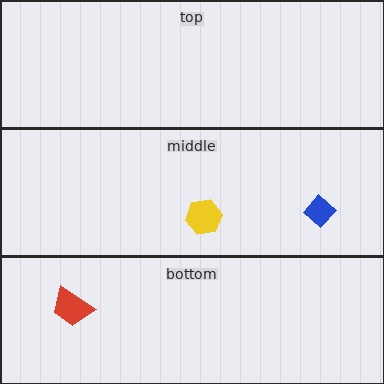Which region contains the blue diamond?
The middle region.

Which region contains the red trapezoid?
The bottom region.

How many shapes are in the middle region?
2.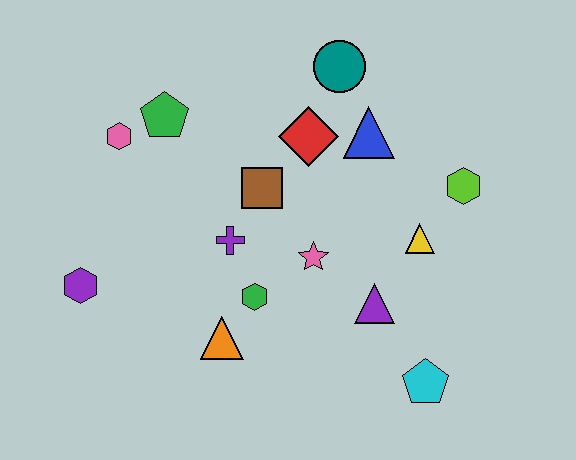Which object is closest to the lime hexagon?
The yellow triangle is closest to the lime hexagon.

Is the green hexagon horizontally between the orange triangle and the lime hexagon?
Yes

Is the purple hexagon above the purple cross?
No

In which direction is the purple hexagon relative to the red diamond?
The purple hexagon is to the left of the red diamond.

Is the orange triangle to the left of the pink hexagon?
No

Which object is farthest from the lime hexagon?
The purple hexagon is farthest from the lime hexagon.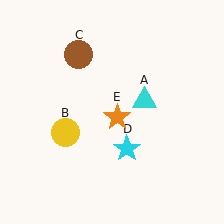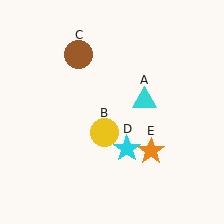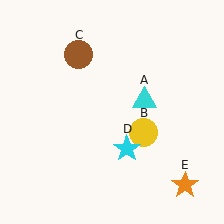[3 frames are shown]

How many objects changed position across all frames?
2 objects changed position: yellow circle (object B), orange star (object E).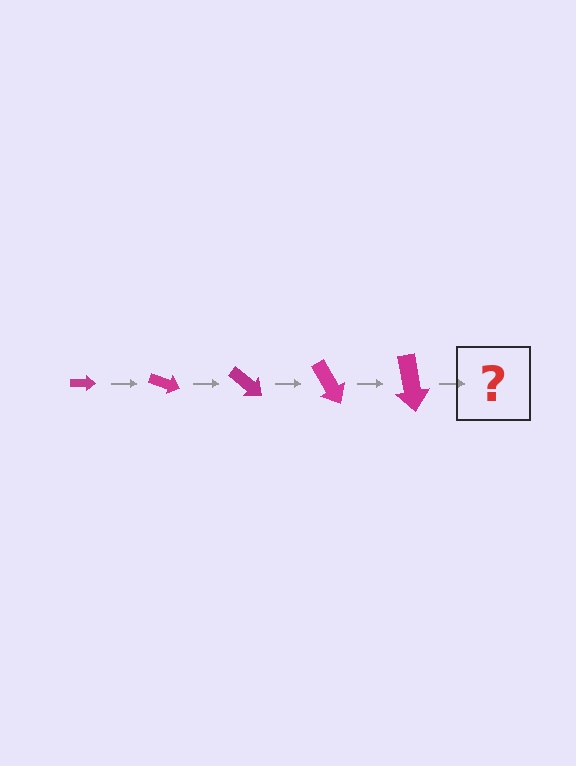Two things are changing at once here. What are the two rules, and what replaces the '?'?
The two rules are that the arrow grows larger each step and it rotates 20 degrees each step. The '?' should be an arrow, larger than the previous one and rotated 100 degrees from the start.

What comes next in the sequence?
The next element should be an arrow, larger than the previous one and rotated 100 degrees from the start.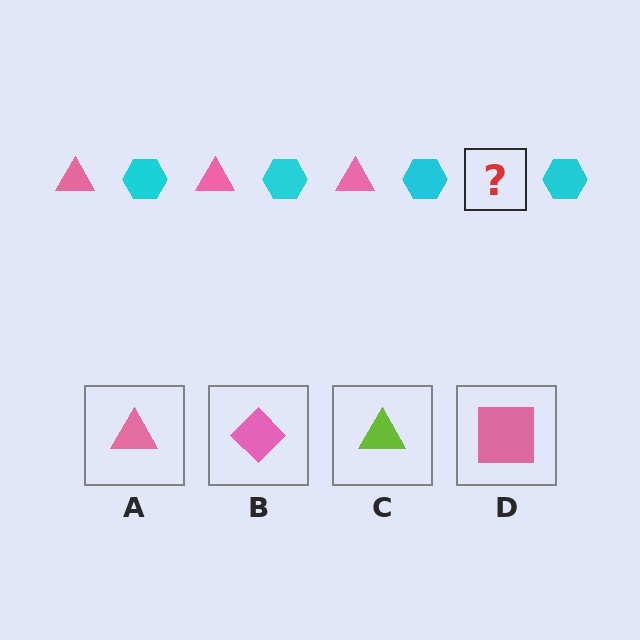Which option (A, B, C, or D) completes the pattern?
A.